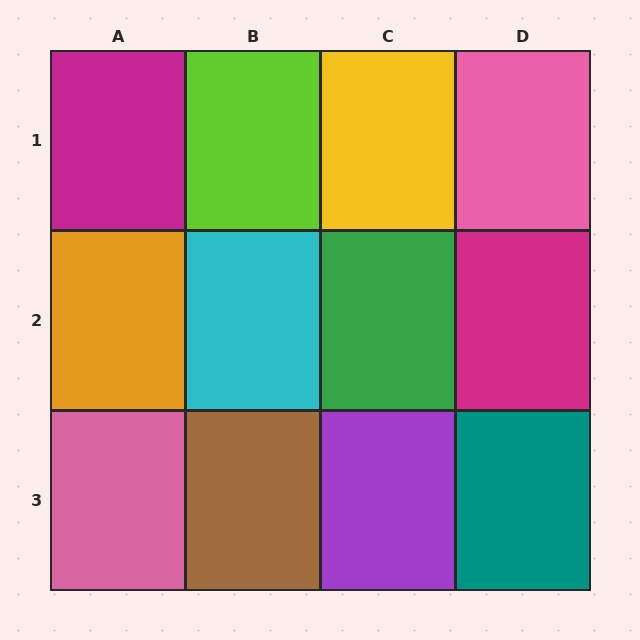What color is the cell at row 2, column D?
Magenta.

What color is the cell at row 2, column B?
Cyan.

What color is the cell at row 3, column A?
Pink.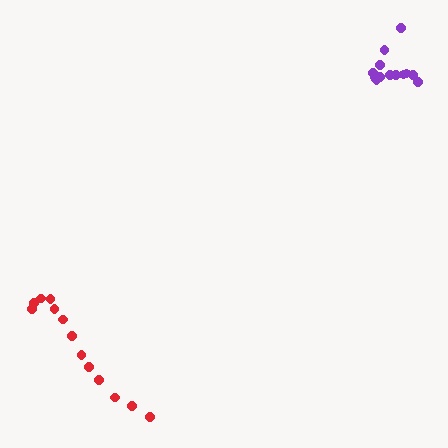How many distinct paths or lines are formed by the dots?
There are 2 distinct paths.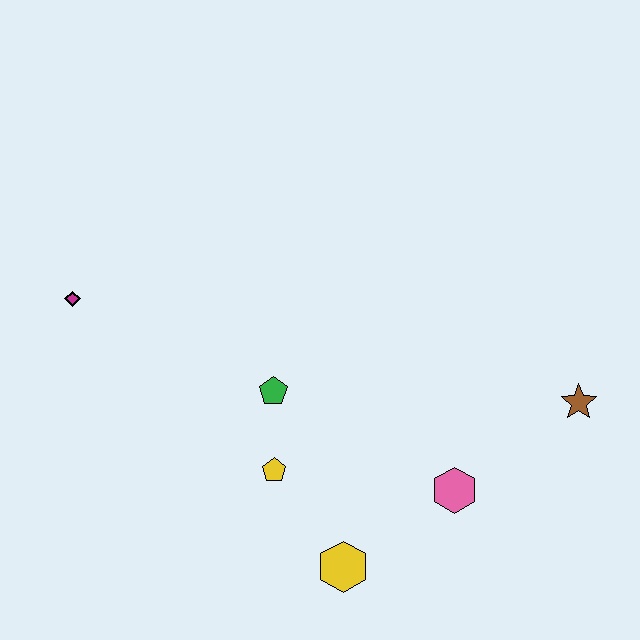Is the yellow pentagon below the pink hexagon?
No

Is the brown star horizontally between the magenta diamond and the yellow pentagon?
No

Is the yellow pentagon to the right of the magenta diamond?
Yes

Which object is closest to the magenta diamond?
The green pentagon is closest to the magenta diamond.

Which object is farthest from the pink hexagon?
The magenta diamond is farthest from the pink hexagon.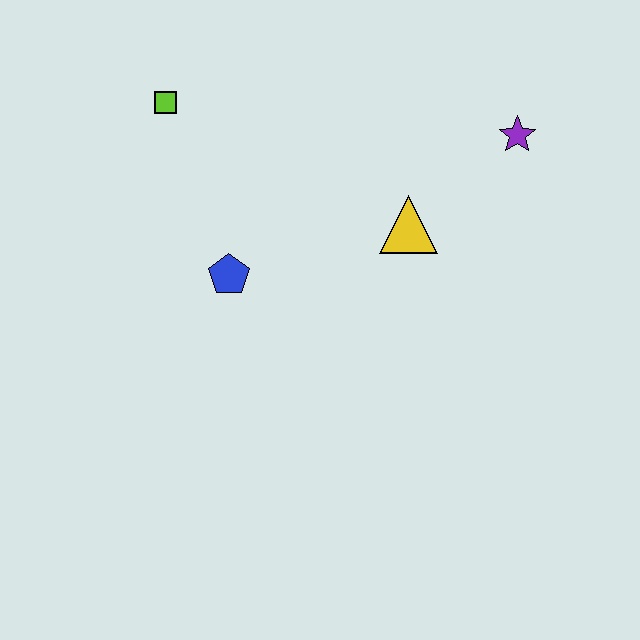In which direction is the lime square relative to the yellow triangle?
The lime square is to the left of the yellow triangle.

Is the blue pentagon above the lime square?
No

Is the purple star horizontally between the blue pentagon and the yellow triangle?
No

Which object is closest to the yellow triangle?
The purple star is closest to the yellow triangle.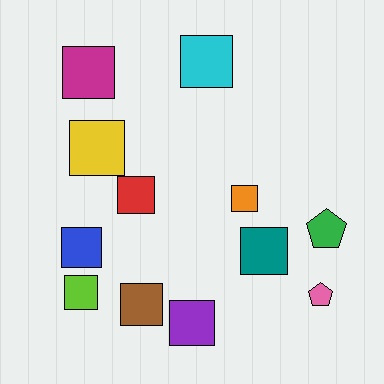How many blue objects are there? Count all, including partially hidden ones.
There is 1 blue object.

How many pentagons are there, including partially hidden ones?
There are 2 pentagons.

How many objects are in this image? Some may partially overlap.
There are 12 objects.